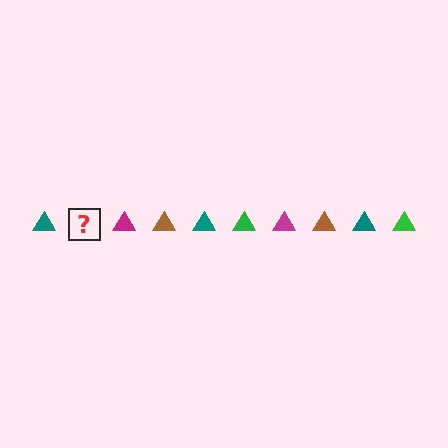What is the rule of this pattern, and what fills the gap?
The rule is that the pattern cycles through teal, green, magenta, brown triangles. The gap should be filled with a green triangle.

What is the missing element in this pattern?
The missing element is a green triangle.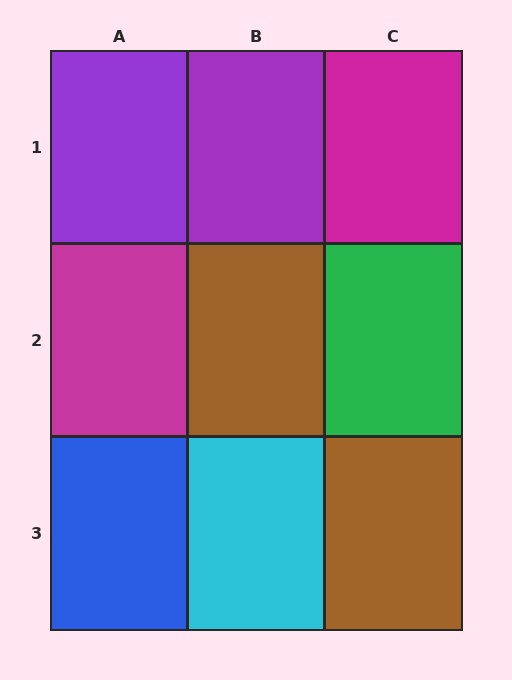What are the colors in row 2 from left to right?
Magenta, brown, green.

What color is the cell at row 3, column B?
Cyan.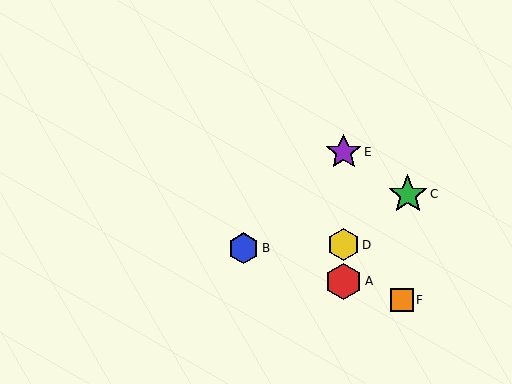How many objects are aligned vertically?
3 objects (A, D, E) are aligned vertically.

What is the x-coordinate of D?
Object D is at x≈344.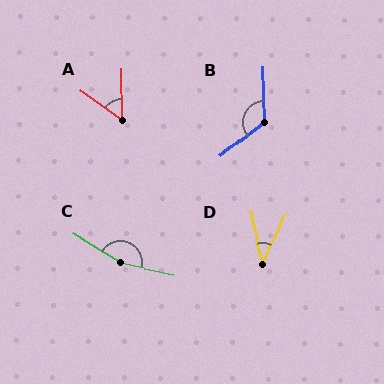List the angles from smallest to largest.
D (37°), A (54°), B (127°), C (161°).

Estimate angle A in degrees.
Approximately 54 degrees.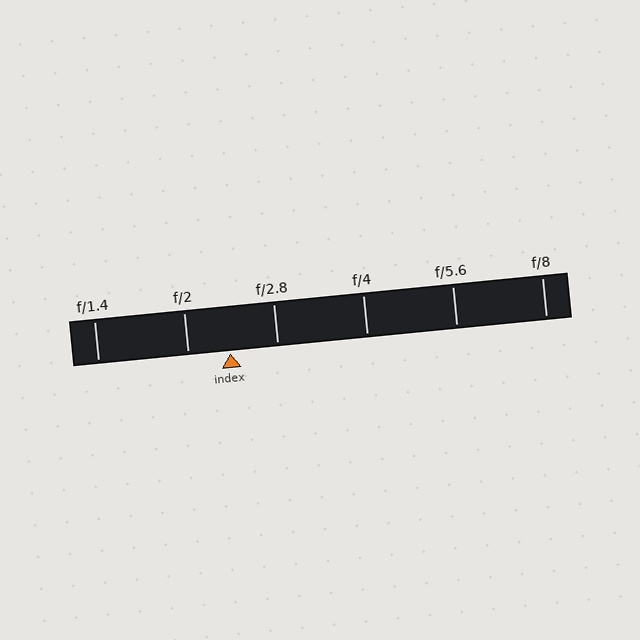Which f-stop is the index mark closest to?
The index mark is closest to f/2.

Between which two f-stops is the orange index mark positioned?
The index mark is between f/2 and f/2.8.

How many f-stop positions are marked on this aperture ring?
There are 6 f-stop positions marked.